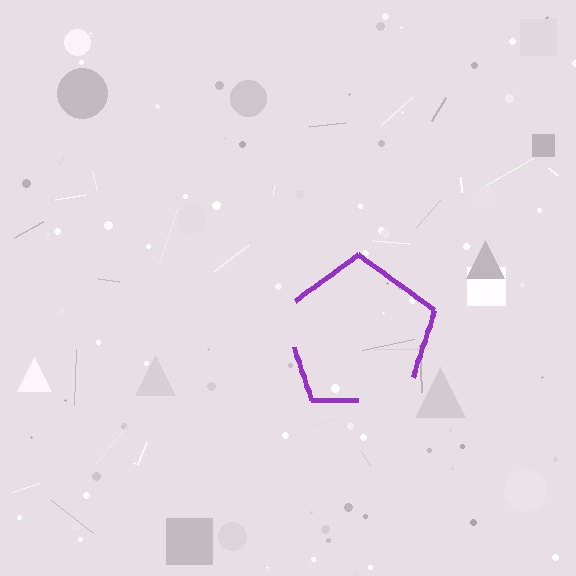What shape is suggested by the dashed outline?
The dashed outline suggests a pentagon.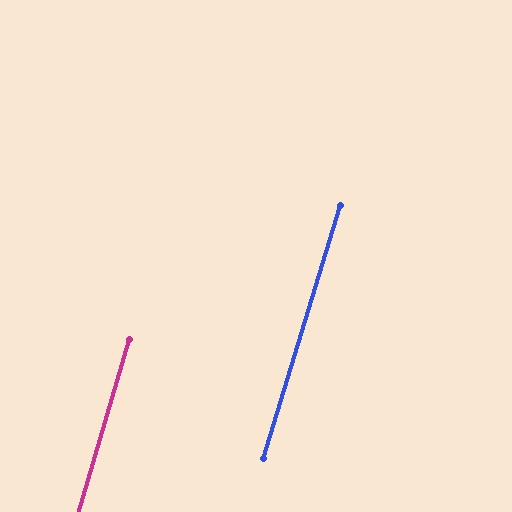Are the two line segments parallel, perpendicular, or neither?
Parallel — their directions differ by only 0.5°.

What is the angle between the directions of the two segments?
Approximately 1 degree.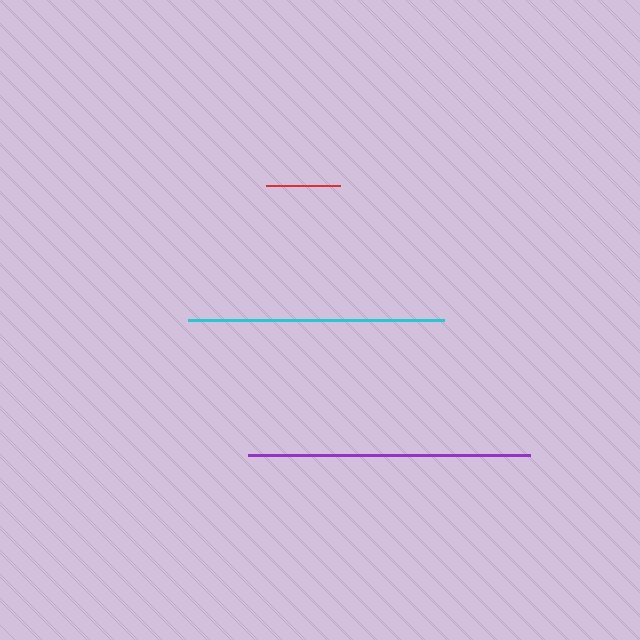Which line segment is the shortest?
The red line is the shortest at approximately 74 pixels.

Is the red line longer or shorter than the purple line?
The purple line is longer than the red line.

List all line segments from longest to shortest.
From longest to shortest: purple, cyan, red.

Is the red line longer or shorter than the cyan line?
The cyan line is longer than the red line.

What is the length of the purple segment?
The purple segment is approximately 282 pixels long.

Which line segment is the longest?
The purple line is the longest at approximately 282 pixels.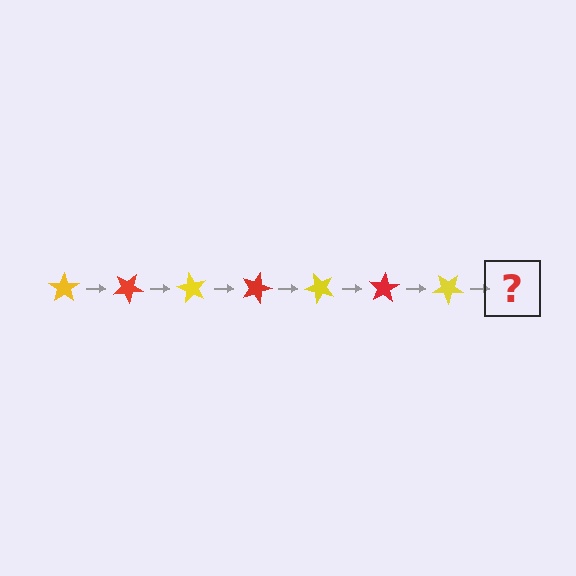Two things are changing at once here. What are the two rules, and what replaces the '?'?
The two rules are that it rotates 30 degrees each step and the color cycles through yellow and red. The '?' should be a red star, rotated 210 degrees from the start.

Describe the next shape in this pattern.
It should be a red star, rotated 210 degrees from the start.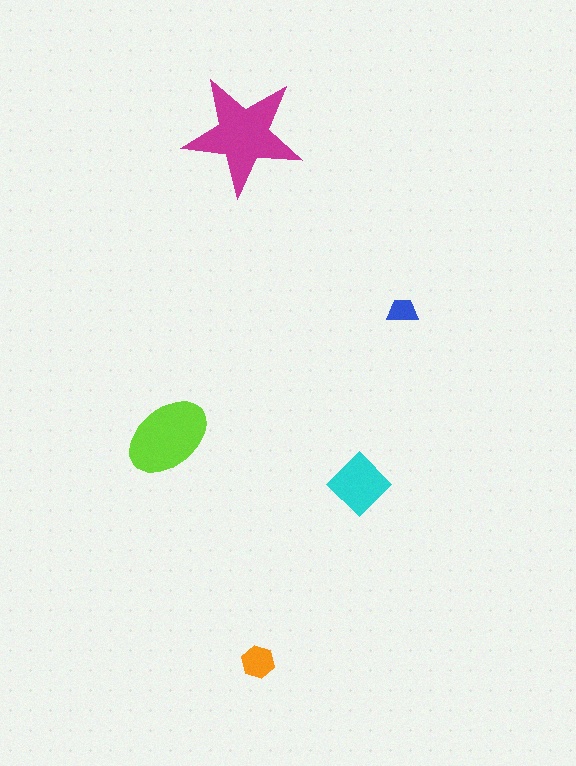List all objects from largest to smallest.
The magenta star, the lime ellipse, the cyan diamond, the orange hexagon, the blue trapezoid.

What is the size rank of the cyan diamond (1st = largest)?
3rd.